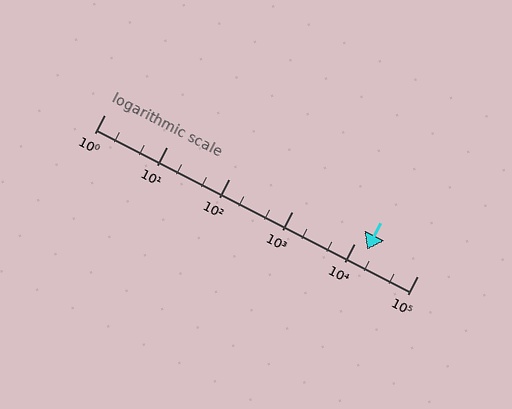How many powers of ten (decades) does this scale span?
The scale spans 5 decades, from 1 to 100000.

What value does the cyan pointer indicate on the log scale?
The pointer indicates approximately 16000.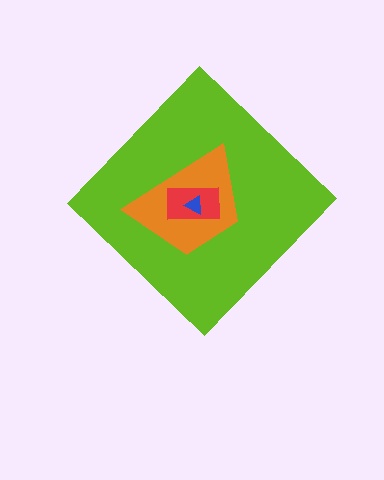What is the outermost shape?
The lime diamond.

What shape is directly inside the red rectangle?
The blue triangle.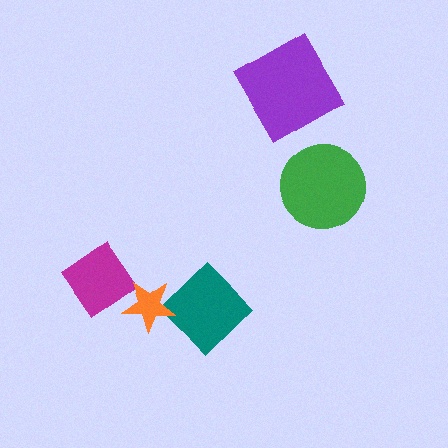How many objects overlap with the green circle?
0 objects overlap with the green circle.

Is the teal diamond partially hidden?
Yes, it is partially covered by another shape.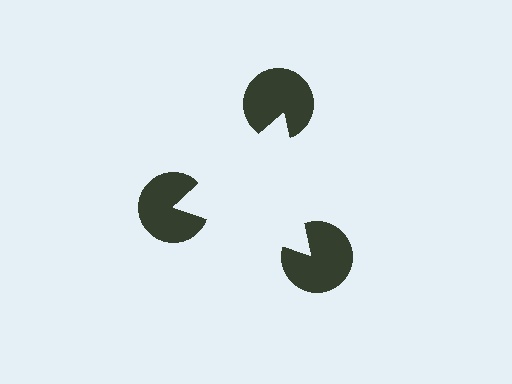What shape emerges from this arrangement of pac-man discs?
An illusory triangle — its edges are inferred from the aligned wedge cuts in the pac-man discs, not physically drawn.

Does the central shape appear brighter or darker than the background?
It typically appears slightly brighter than the background, even though no actual brightness change is drawn.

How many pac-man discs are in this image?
There are 3 — one at each vertex of the illusory triangle.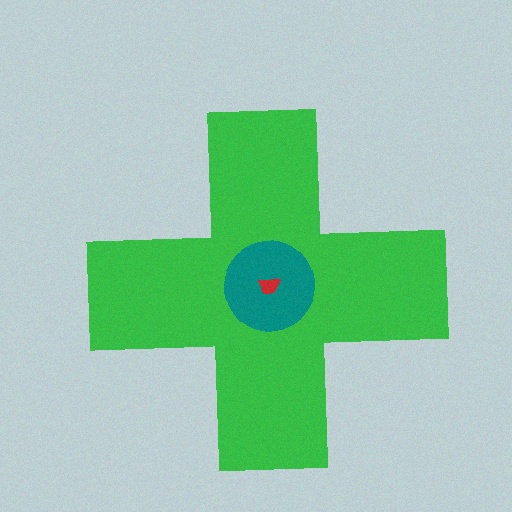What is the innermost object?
The red trapezoid.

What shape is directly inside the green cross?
The teal circle.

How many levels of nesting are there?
3.